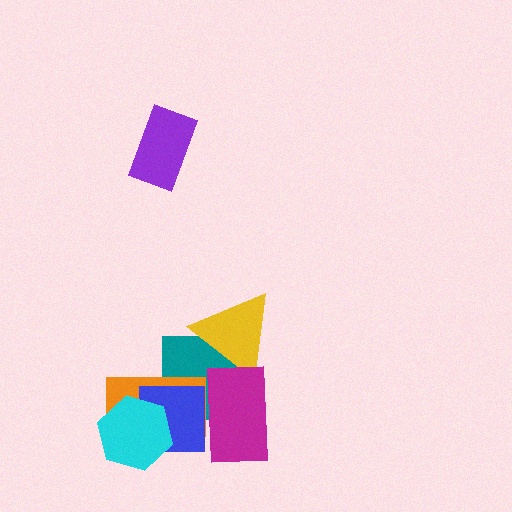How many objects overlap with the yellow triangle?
2 objects overlap with the yellow triangle.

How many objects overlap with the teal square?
4 objects overlap with the teal square.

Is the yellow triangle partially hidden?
Yes, it is partially covered by another shape.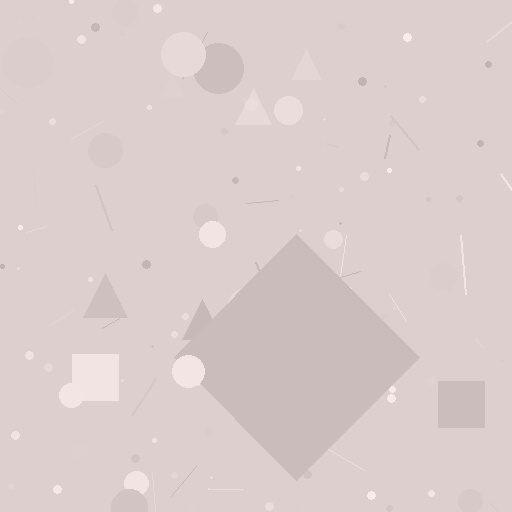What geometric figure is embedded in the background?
A diamond is embedded in the background.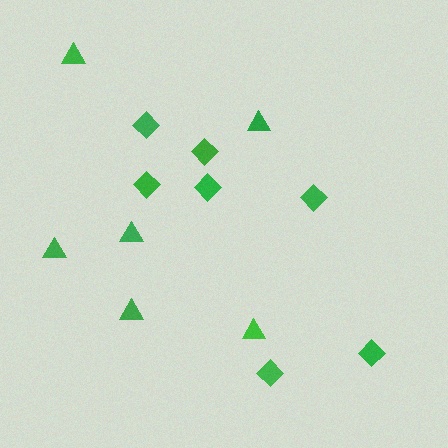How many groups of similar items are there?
There are 2 groups: one group of diamonds (7) and one group of triangles (6).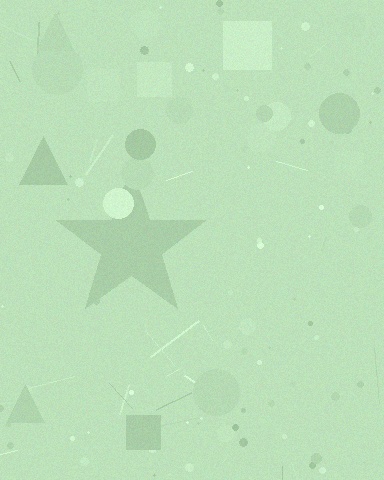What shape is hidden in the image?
A star is hidden in the image.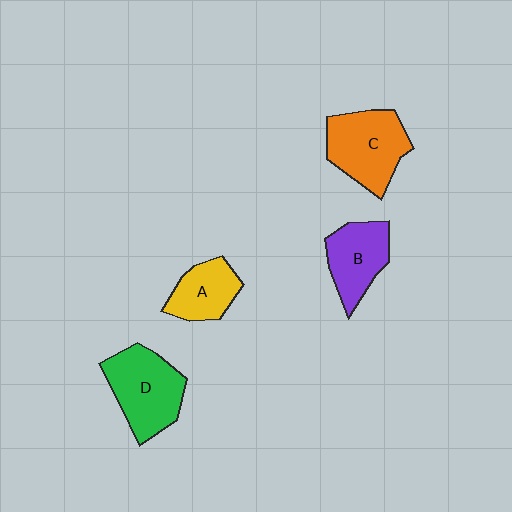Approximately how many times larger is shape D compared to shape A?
Approximately 1.5 times.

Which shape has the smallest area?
Shape A (yellow).